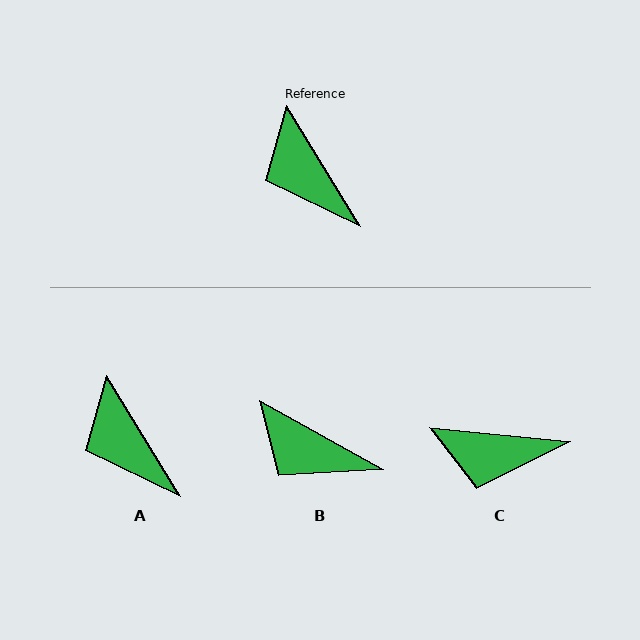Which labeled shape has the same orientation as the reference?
A.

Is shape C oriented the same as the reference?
No, it is off by about 53 degrees.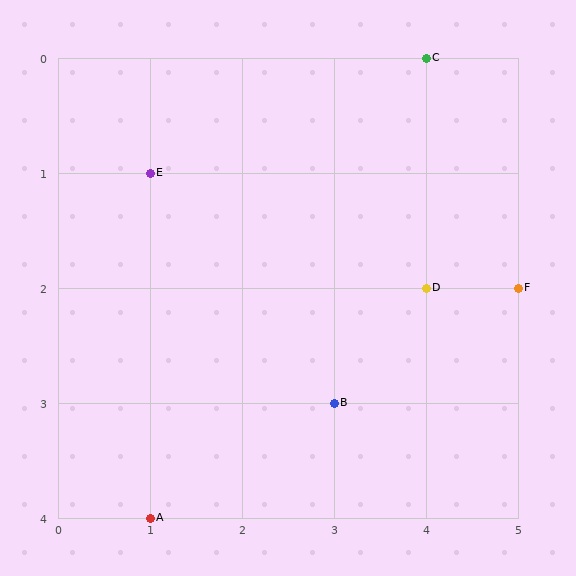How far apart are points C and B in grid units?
Points C and B are 1 column and 3 rows apart (about 3.2 grid units diagonally).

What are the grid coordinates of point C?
Point C is at grid coordinates (4, 0).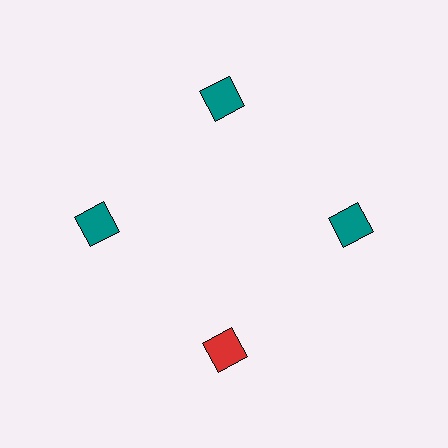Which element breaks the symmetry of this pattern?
The red diamond at roughly the 6 o'clock position breaks the symmetry. All other shapes are teal diamonds.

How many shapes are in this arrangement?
There are 4 shapes arranged in a ring pattern.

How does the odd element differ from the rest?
It has a different color: red instead of teal.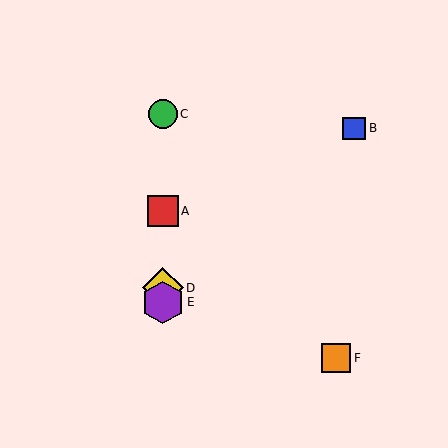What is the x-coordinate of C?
Object C is at x≈163.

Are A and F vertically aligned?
No, A is at x≈163 and F is at x≈336.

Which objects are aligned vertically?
Objects A, C, D, E are aligned vertically.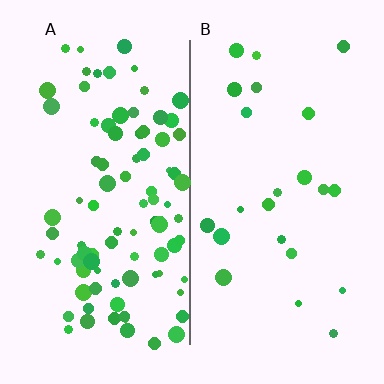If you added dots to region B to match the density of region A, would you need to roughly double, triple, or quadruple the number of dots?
Approximately quadruple.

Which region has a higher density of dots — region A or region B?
A (the left).